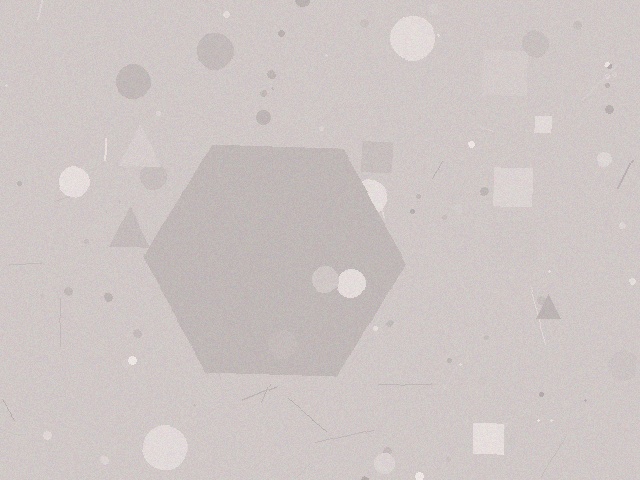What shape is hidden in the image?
A hexagon is hidden in the image.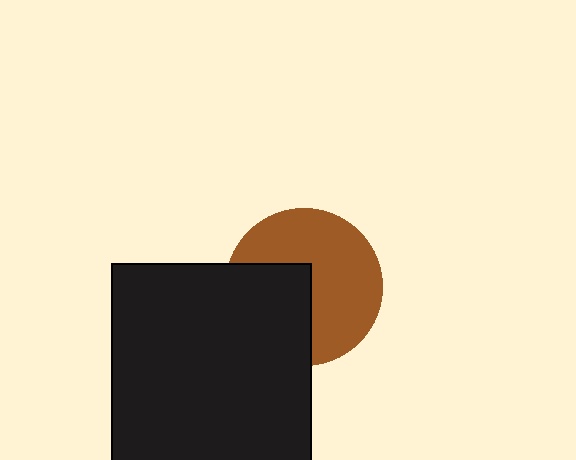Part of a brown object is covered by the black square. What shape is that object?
It is a circle.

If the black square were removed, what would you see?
You would see the complete brown circle.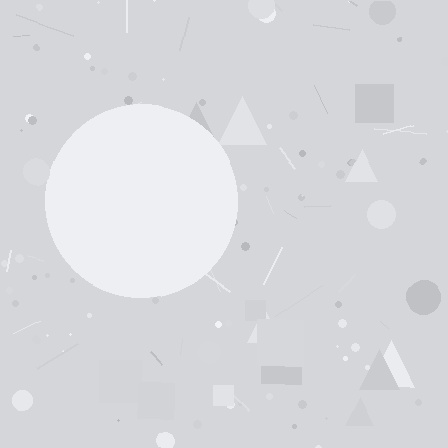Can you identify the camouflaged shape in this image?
The camouflaged shape is a circle.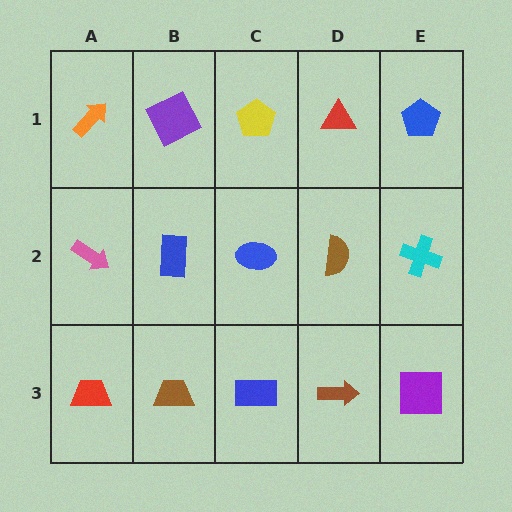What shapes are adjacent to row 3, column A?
A pink arrow (row 2, column A), a brown trapezoid (row 3, column B).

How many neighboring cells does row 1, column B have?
3.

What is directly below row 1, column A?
A pink arrow.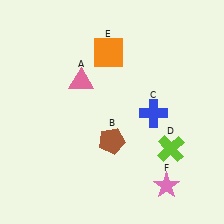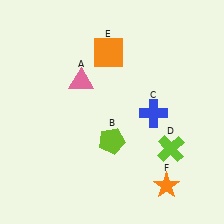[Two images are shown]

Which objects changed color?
B changed from brown to lime. F changed from pink to orange.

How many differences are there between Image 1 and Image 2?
There are 2 differences between the two images.